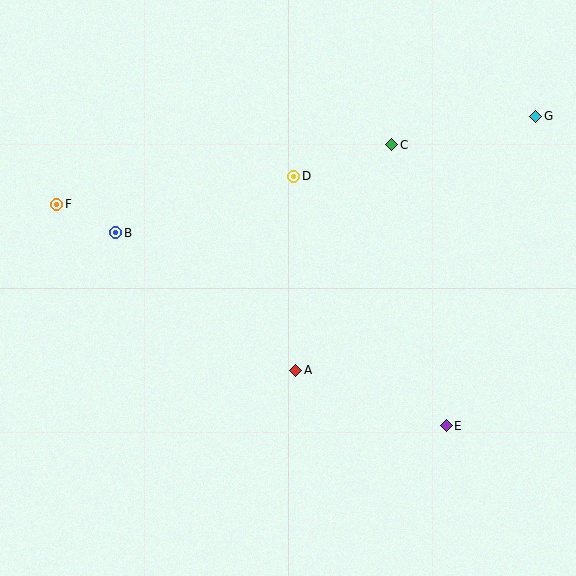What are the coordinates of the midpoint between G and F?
The midpoint between G and F is at (296, 160).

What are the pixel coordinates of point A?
Point A is at (296, 370).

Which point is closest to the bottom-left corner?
Point A is closest to the bottom-left corner.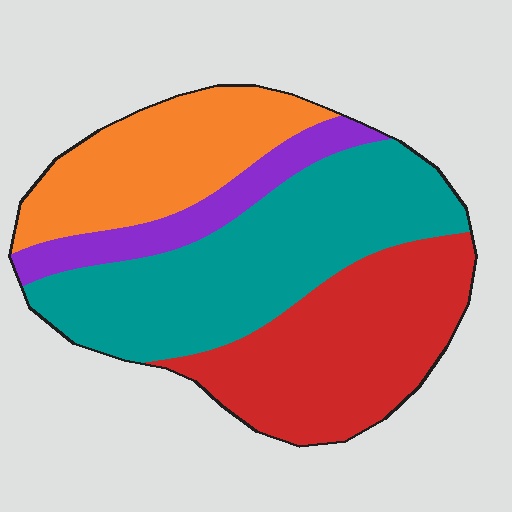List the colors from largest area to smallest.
From largest to smallest: teal, red, orange, purple.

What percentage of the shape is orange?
Orange takes up about one fifth (1/5) of the shape.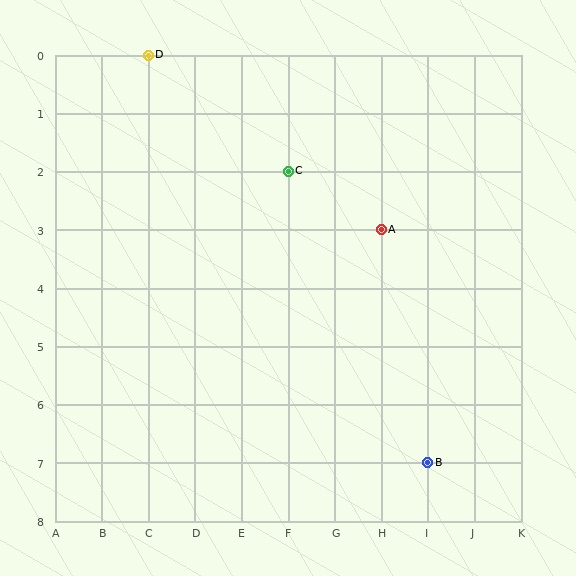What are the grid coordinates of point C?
Point C is at grid coordinates (F, 2).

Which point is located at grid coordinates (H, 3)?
Point A is at (H, 3).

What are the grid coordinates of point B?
Point B is at grid coordinates (I, 7).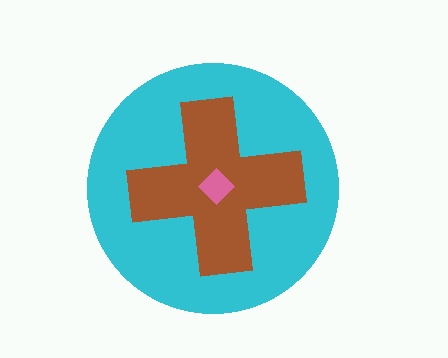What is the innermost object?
The pink diamond.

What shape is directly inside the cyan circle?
The brown cross.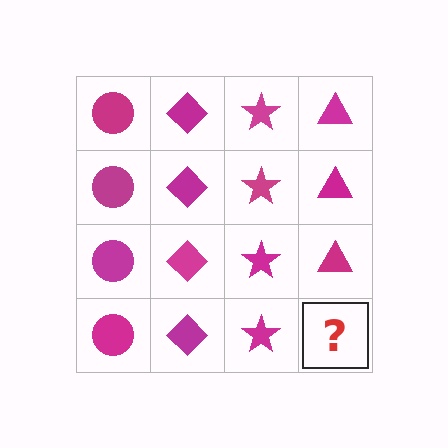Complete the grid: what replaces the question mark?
The question mark should be replaced with a magenta triangle.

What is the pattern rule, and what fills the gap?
The rule is that each column has a consistent shape. The gap should be filled with a magenta triangle.